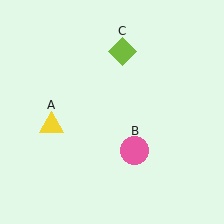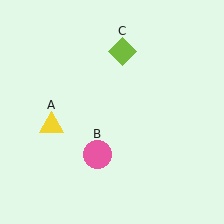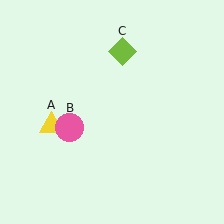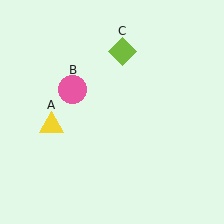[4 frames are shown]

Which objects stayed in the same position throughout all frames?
Yellow triangle (object A) and lime diamond (object C) remained stationary.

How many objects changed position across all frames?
1 object changed position: pink circle (object B).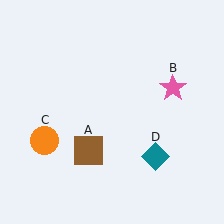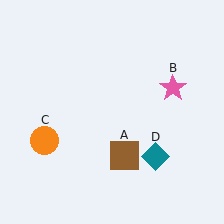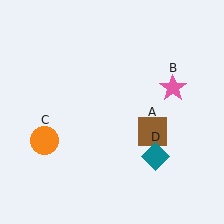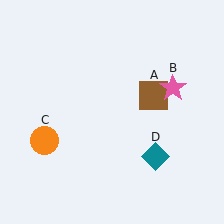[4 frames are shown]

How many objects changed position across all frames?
1 object changed position: brown square (object A).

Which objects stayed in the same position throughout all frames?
Pink star (object B) and orange circle (object C) and teal diamond (object D) remained stationary.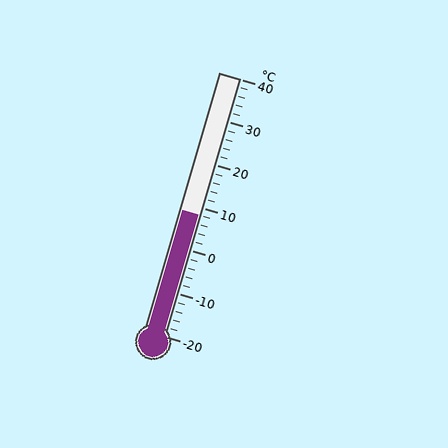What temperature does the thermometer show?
The thermometer shows approximately 8°C.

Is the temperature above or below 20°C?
The temperature is below 20°C.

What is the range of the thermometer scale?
The thermometer scale ranges from -20°C to 40°C.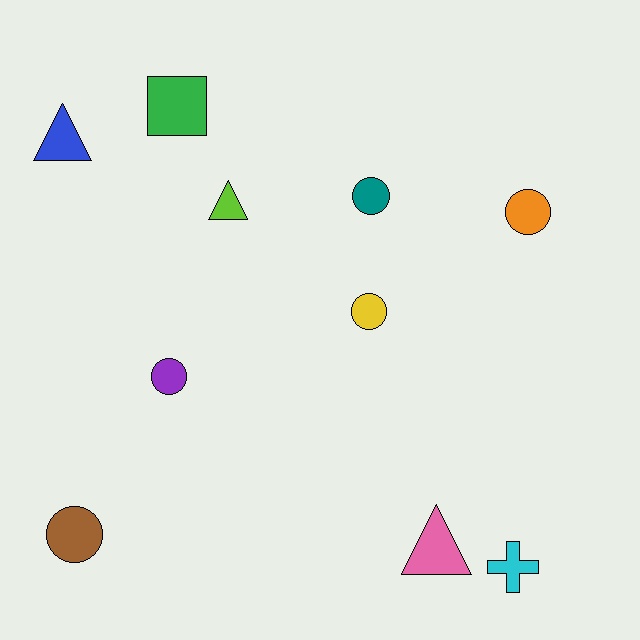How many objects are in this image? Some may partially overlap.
There are 10 objects.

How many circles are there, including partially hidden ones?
There are 5 circles.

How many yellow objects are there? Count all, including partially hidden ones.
There is 1 yellow object.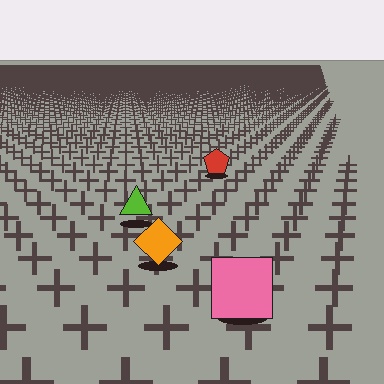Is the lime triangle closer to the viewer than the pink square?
No. The pink square is closer — you can tell from the texture gradient: the ground texture is coarser near it.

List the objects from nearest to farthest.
From nearest to farthest: the pink square, the orange diamond, the lime triangle, the red pentagon.